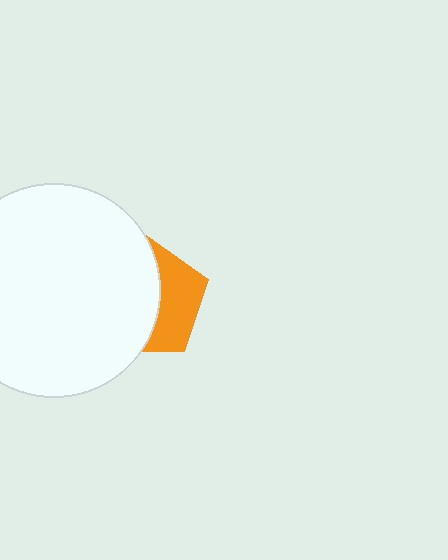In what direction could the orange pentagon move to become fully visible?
The orange pentagon could move right. That would shift it out from behind the white circle entirely.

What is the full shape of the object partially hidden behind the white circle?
The partially hidden object is an orange pentagon.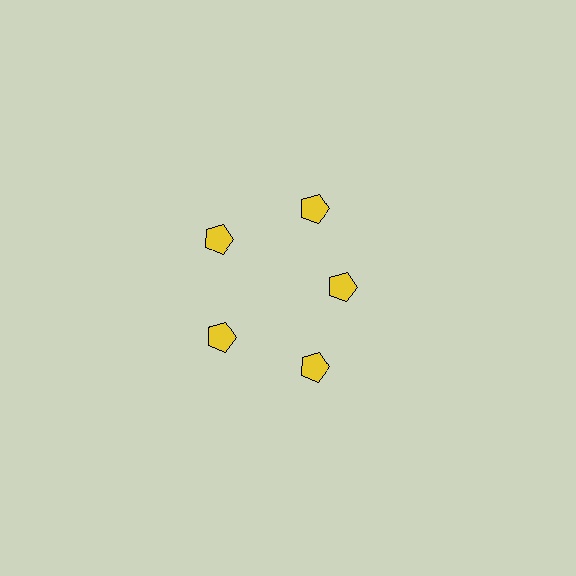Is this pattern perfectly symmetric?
No. The 5 yellow pentagons are arranged in a ring, but one element near the 3 o'clock position is pulled inward toward the center, breaking the 5-fold rotational symmetry.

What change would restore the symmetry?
The symmetry would be restored by moving it outward, back onto the ring so that all 5 pentagons sit at equal angles and equal distance from the center.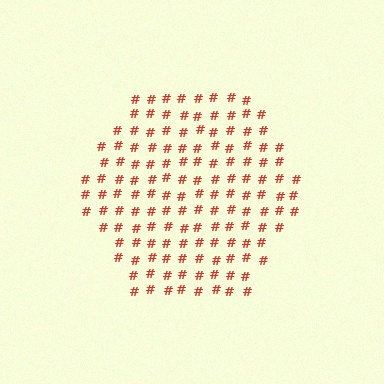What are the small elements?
The small elements are hash symbols.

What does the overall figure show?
The overall figure shows a hexagon.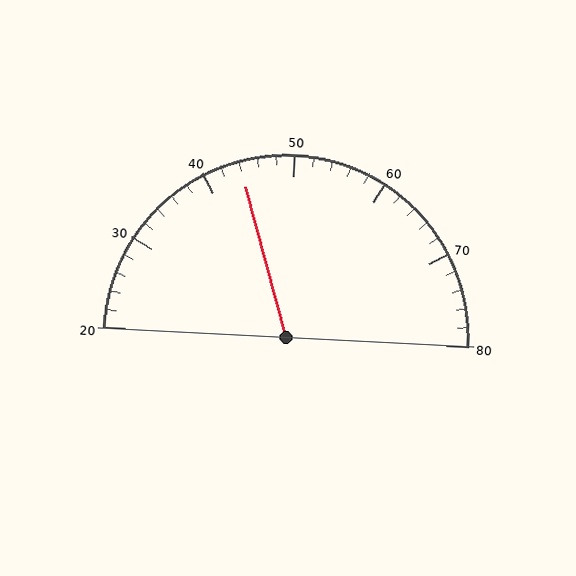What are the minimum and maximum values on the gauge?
The gauge ranges from 20 to 80.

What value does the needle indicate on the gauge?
The needle indicates approximately 44.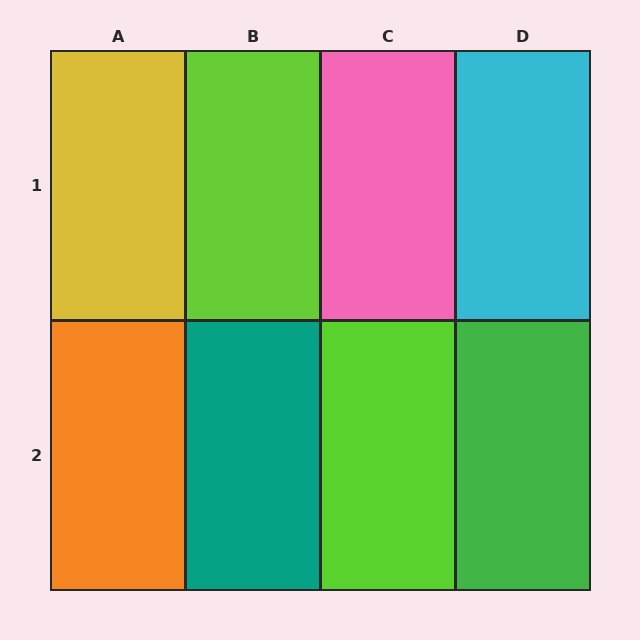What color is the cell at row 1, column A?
Yellow.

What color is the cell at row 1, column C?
Pink.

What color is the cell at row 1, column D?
Cyan.